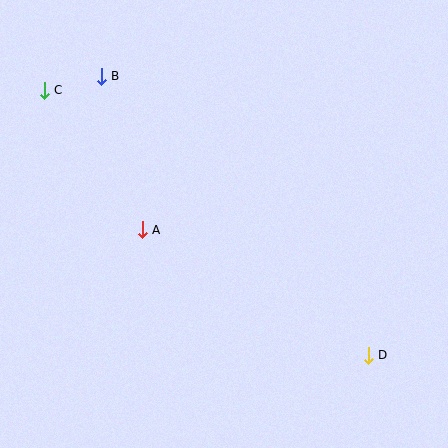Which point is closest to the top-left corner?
Point C is closest to the top-left corner.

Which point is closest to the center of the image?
Point A at (142, 230) is closest to the center.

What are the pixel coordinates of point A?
Point A is at (142, 230).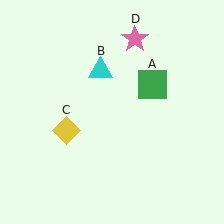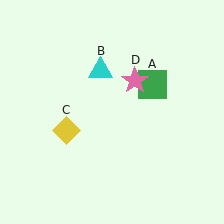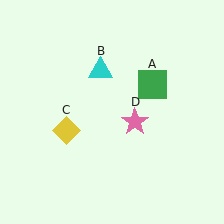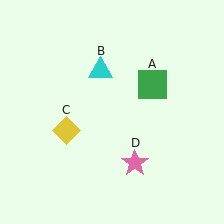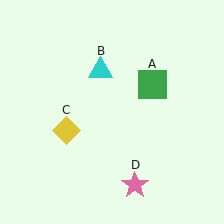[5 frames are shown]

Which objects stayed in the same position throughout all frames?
Green square (object A) and cyan triangle (object B) and yellow diamond (object C) remained stationary.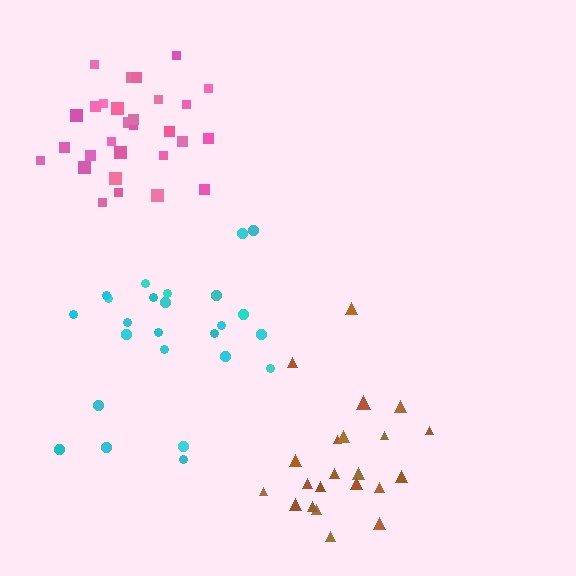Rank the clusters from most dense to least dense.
pink, brown, cyan.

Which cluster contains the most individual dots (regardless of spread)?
Pink (29).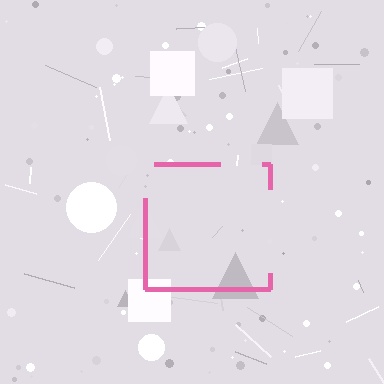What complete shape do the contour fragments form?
The contour fragments form a square.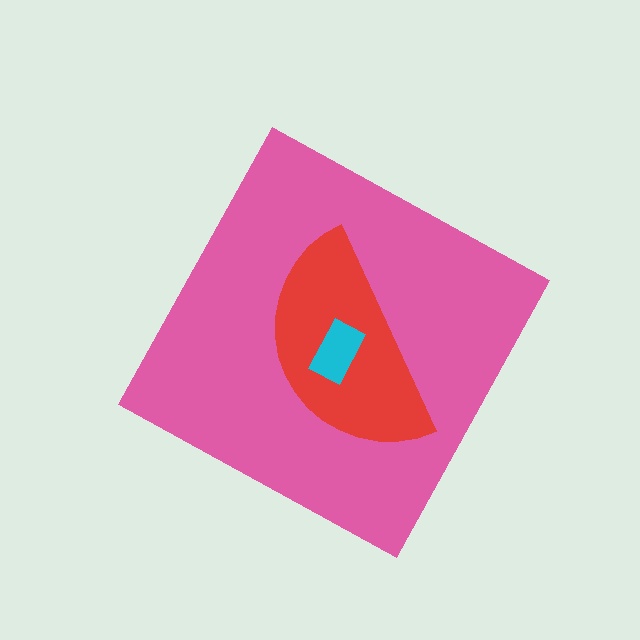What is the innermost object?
The cyan rectangle.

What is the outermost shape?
The pink diamond.